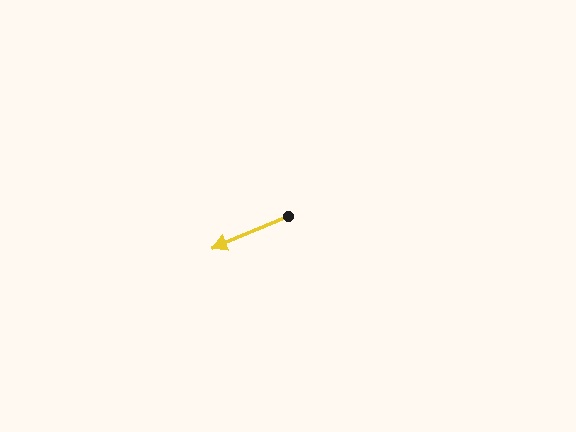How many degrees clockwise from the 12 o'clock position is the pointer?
Approximately 247 degrees.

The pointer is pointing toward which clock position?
Roughly 8 o'clock.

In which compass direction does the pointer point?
Southwest.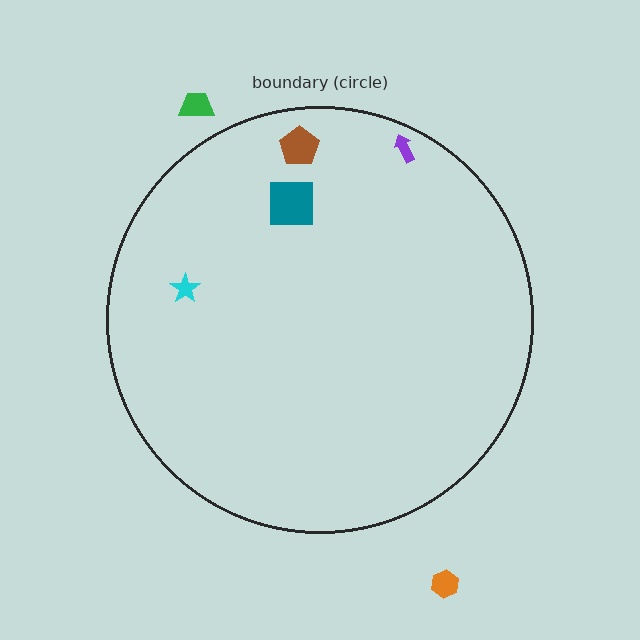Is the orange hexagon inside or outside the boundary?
Outside.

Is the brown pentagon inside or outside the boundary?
Inside.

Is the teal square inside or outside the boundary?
Inside.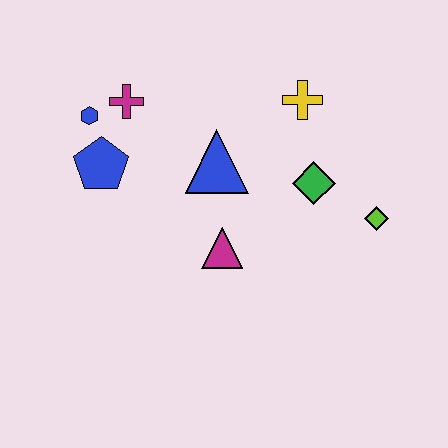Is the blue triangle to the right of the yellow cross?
No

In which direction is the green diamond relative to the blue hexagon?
The green diamond is to the right of the blue hexagon.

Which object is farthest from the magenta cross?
The lime diamond is farthest from the magenta cross.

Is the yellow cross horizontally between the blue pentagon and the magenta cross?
No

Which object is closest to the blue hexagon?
The magenta cross is closest to the blue hexagon.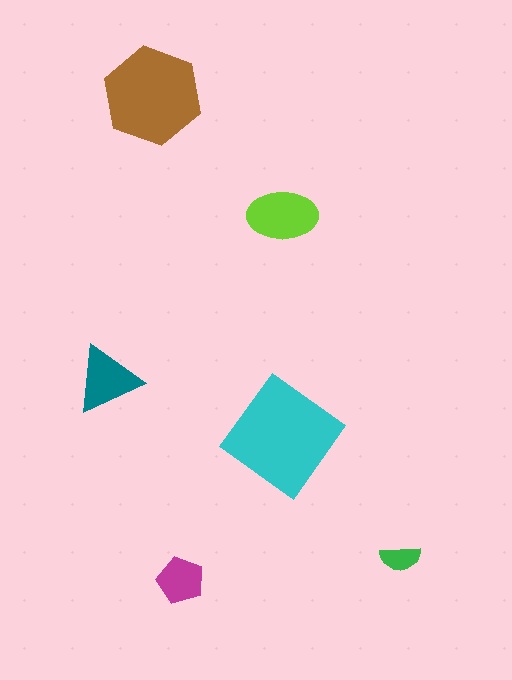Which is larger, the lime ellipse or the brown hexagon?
The brown hexagon.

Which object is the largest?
The cyan diamond.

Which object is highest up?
The brown hexagon is topmost.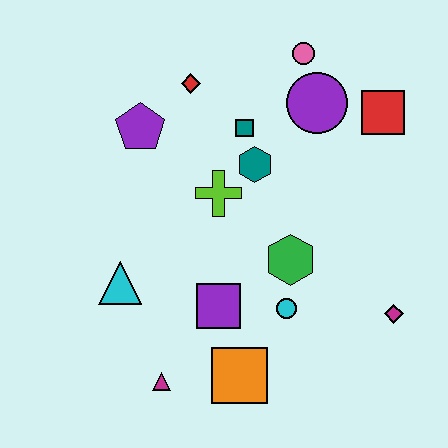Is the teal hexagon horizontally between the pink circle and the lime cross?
Yes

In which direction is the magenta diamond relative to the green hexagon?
The magenta diamond is to the right of the green hexagon.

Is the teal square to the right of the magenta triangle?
Yes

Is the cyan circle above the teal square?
No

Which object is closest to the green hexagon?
The cyan circle is closest to the green hexagon.